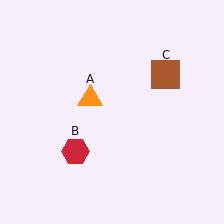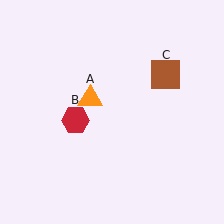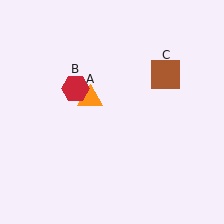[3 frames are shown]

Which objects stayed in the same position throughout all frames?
Orange triangle (object A) and brown square (object C) remained stationary.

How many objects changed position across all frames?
1 object changed position: red hexagon (object B).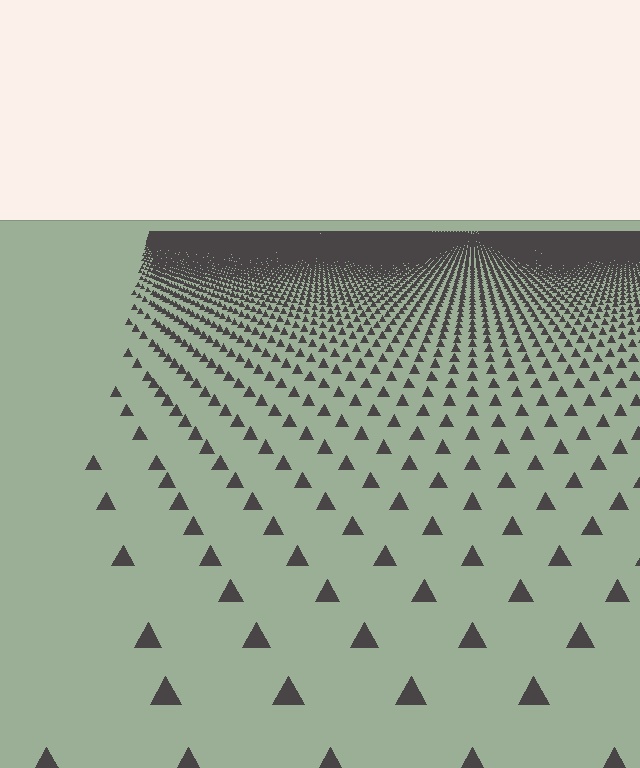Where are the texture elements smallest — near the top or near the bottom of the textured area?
Near the top.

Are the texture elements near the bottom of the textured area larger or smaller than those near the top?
Larger. Near the bottom, elements are closer to the viewer and appear at a bigger on-screen size.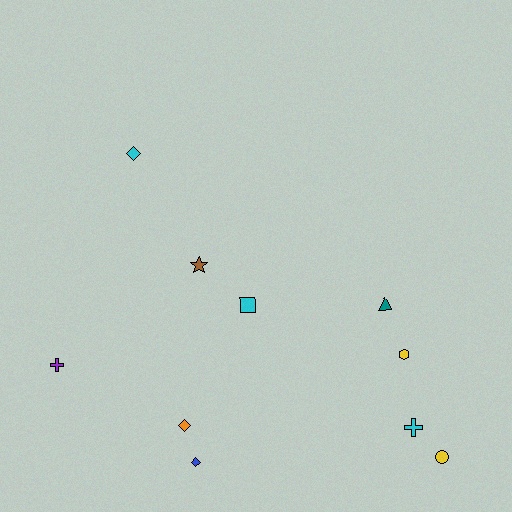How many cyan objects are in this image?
There are 3 cyan objects.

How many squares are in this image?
There is 1 square.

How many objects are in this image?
There are 10 objects.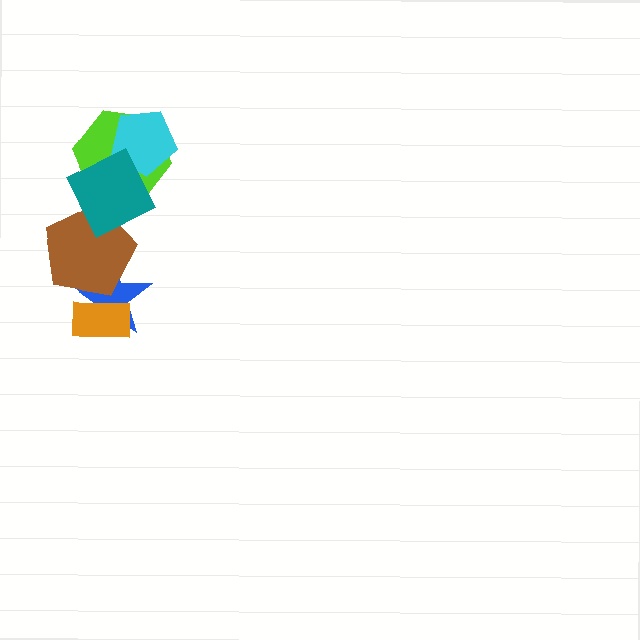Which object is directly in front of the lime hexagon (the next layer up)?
The cyan pentagon is directly in front of the lime hexagon.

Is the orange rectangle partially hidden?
No, no other shape covers it.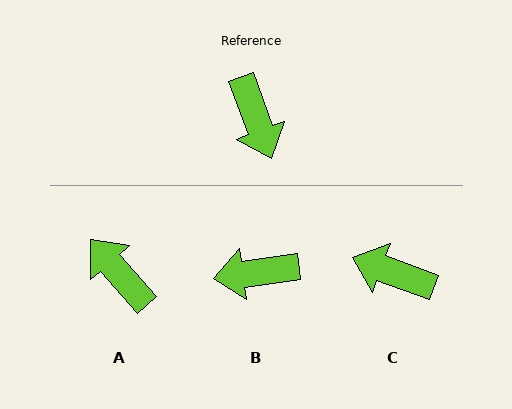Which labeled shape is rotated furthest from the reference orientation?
A, about 159 degrees away.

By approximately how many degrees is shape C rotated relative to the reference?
Approximately 131 degrees clockwise.